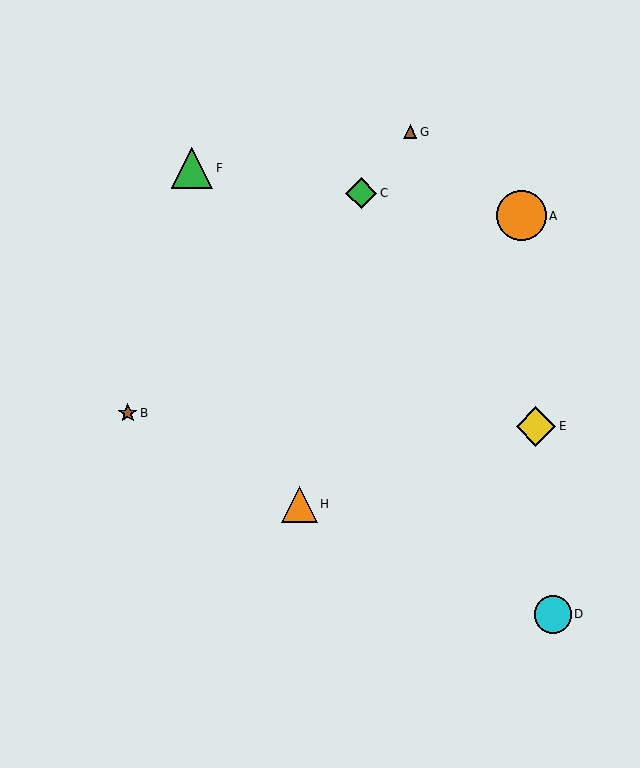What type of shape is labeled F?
Shape F is a green triangle.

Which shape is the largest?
The orange circle (labeled A) is the largest.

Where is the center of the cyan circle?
The center of the cyan circle is at (553, 614).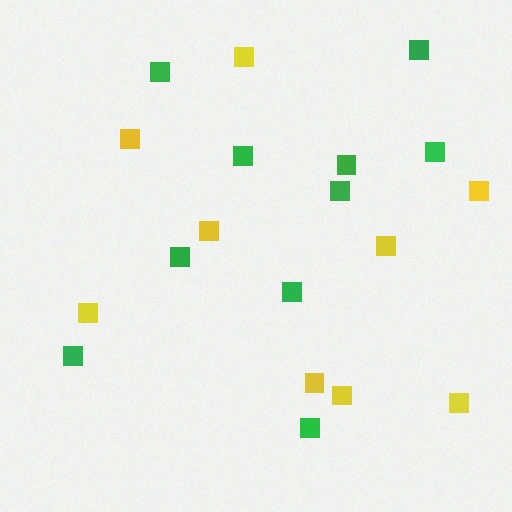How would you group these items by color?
There are 2 groups: one group of green squares (10) and one group of yellow squares (9).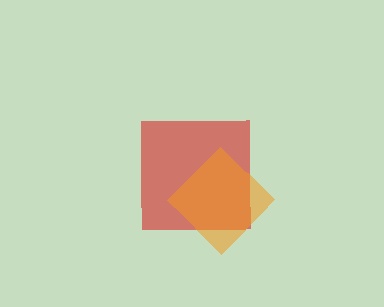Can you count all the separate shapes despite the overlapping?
Yes, there are 2 separate shapes.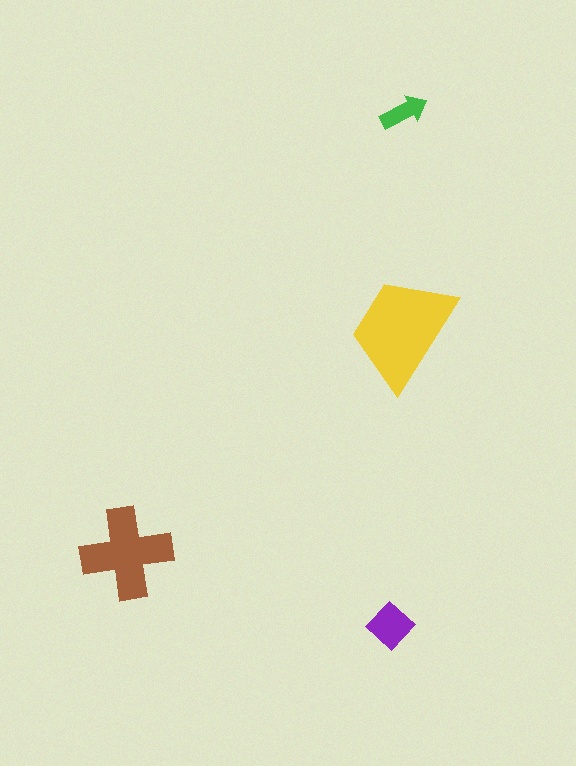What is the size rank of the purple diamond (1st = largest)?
3rd.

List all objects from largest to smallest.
The yellow trapezoid, the brown cross, the purple diamond, the green arrow.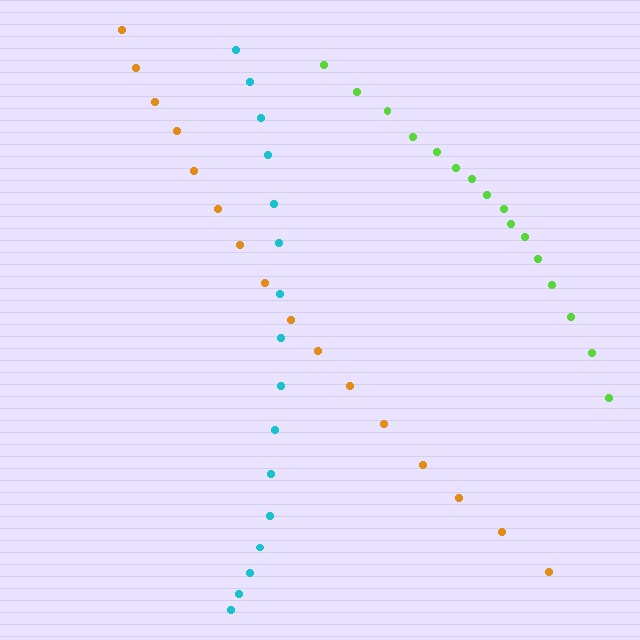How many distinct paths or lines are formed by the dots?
There are 3 distinct paths.